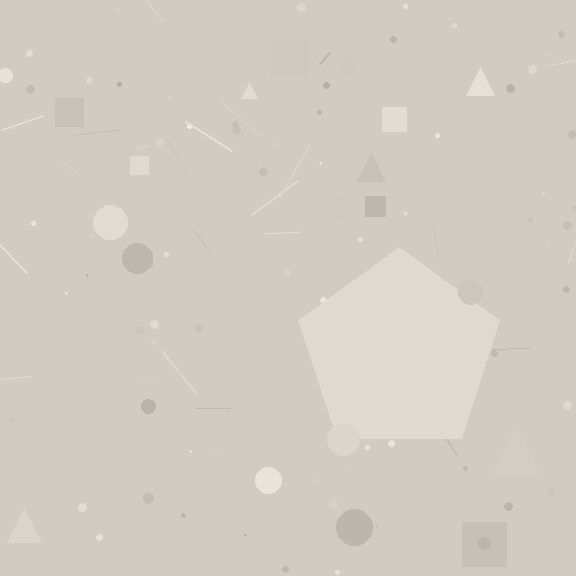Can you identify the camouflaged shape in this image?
The camouflaged shape is a pentagon.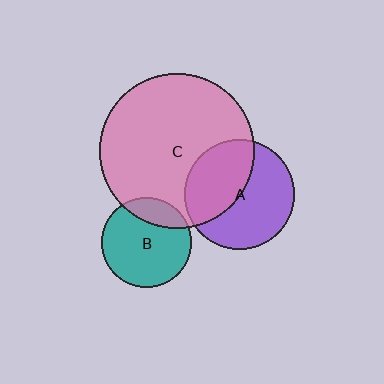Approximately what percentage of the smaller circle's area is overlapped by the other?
Approximately 20%.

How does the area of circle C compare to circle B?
Approximately 3.0 times.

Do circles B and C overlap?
Yes.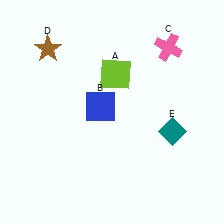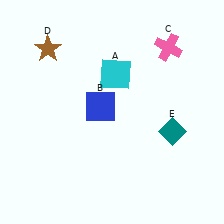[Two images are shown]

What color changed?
The square (A) changed from lime in Image 1 to cyan in Image 2.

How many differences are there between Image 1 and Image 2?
There is 1 difference between the two images.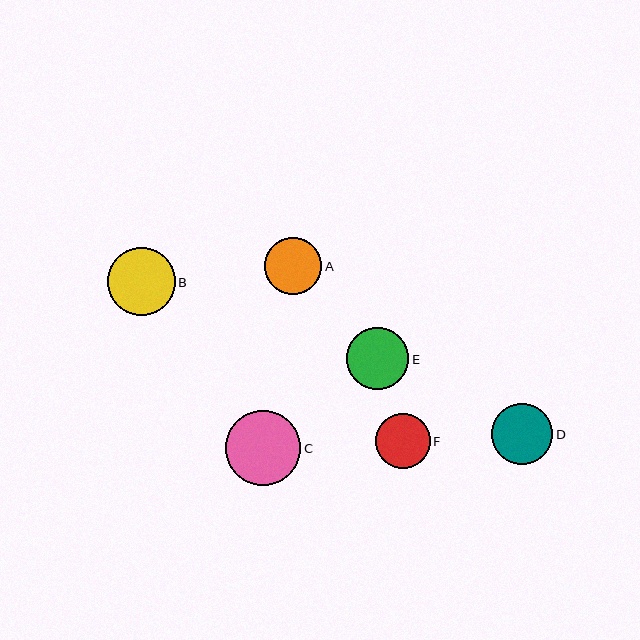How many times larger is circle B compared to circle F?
Circle B is approximately 1.2 times the size of circle F.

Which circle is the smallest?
Circle F is the smallest with a size of approximately 55 pixels.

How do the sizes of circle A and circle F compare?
Circle A and circle F are approximately the same size.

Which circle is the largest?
Circle C is the largest with a size of approximately 75 pixels.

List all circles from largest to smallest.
From largest to smallest: C, B, E, D, A, F.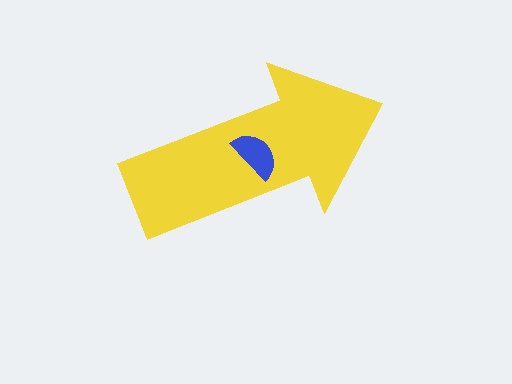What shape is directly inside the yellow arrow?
The blue semicircle.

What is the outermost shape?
The yellow arrow.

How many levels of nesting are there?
2.